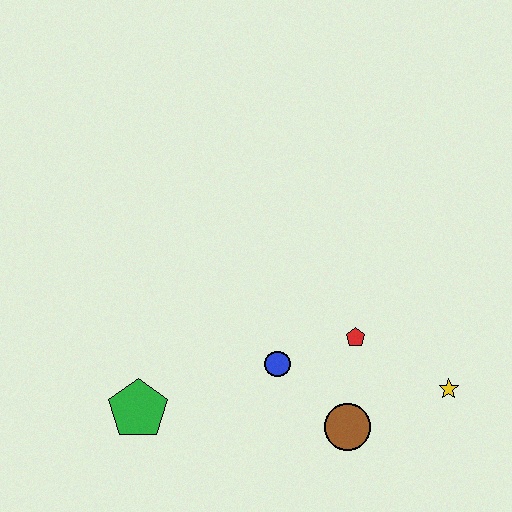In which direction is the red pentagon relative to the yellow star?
The red pentagon is to the left of the yellow star.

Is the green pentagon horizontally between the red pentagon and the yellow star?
No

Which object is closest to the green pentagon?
The blue circle is closest to the green pentagon.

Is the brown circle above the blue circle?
No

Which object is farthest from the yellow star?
The green pentagon is farthest from the yellow star.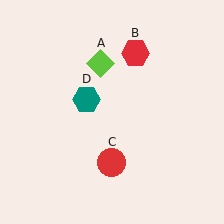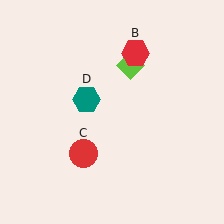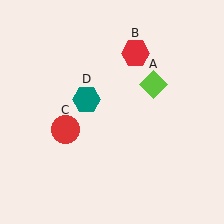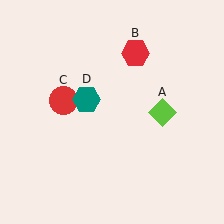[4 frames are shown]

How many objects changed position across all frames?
2 objects changed position: lime diamond (object A), red circle (object C).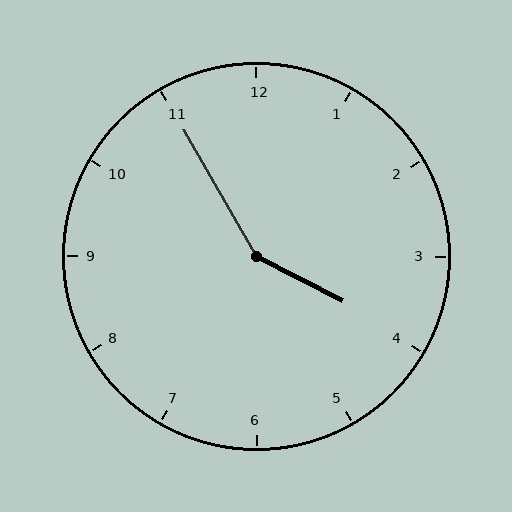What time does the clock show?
3:55.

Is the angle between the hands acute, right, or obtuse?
It is obtuse.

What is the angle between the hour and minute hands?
Approximately 148 degrees.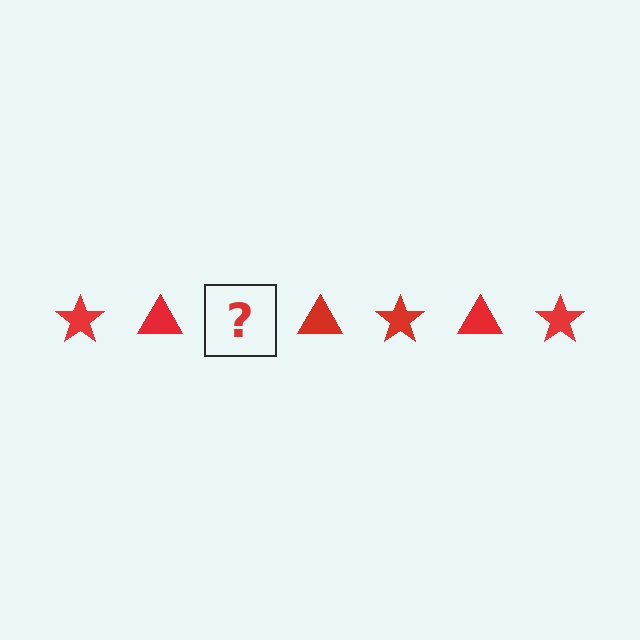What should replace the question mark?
The question mark should be replaced with a red star.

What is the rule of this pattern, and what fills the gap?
The rule is that the pattern cycles through star, triangle shapes in red. The gap should be filled with a red star.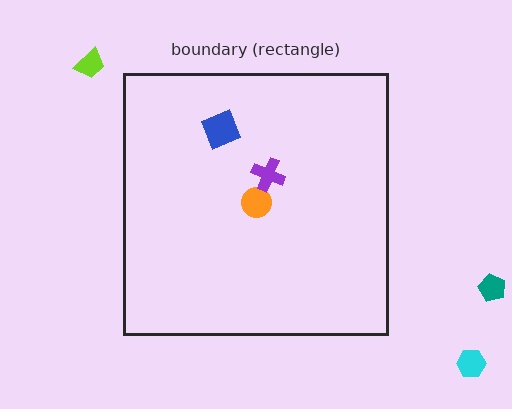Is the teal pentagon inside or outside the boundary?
Outside.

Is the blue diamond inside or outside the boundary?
Inside.